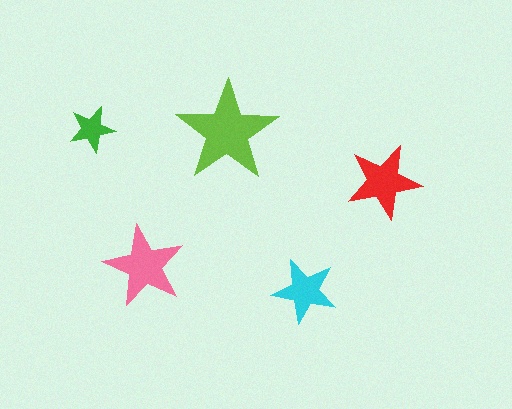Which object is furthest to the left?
The green star is leftmost.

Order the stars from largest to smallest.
the lime one, the pink one, the red one, the cyan one, the green one.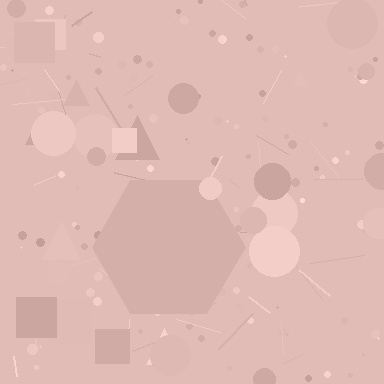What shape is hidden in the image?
A hexagon is hidden in the image.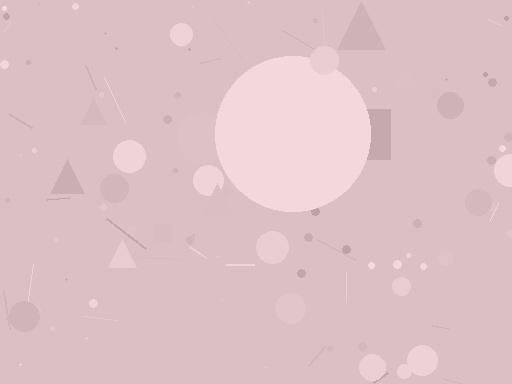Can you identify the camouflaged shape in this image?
The camouflaged shape is a circle.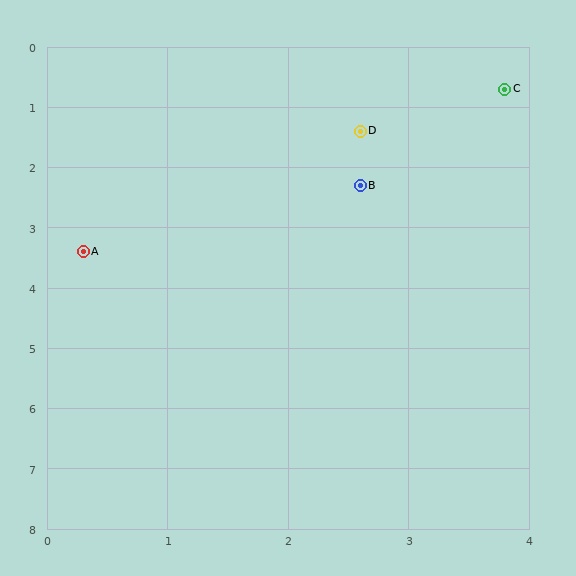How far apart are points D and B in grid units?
Points D and B are about 0.9 grid units apart.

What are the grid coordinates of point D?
Point D is at approximately (2.6, 1.4).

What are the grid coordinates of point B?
Point B is at approximately (2.6, 2.3).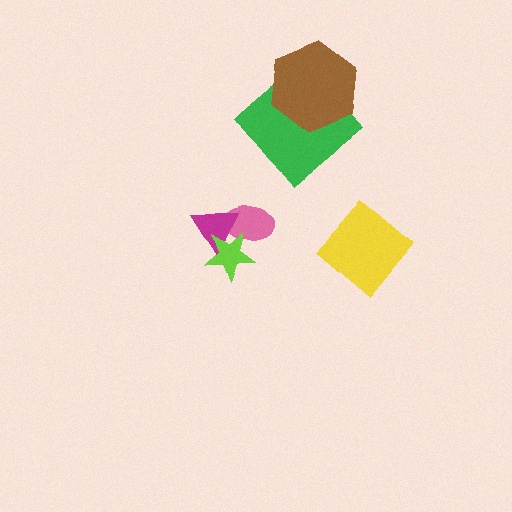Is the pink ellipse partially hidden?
Yes, it is partially covered by another shape.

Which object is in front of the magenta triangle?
The lime star is in front of the magenta triangle.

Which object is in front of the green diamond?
The brown hexagon is in front of the green diamond.